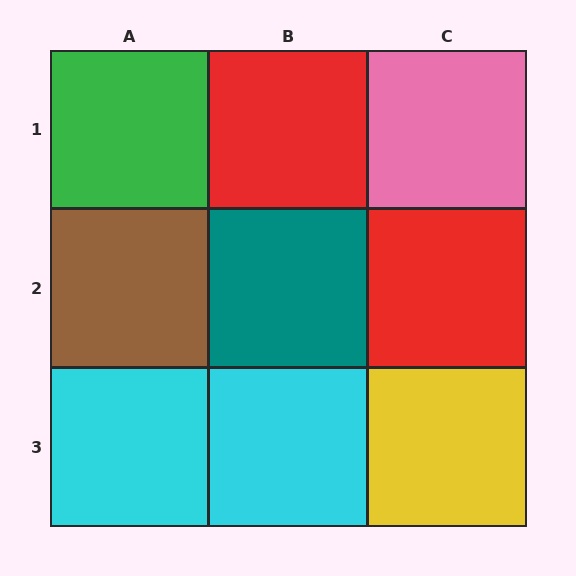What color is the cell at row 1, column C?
Pink.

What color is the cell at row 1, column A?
Green.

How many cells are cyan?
2 cells are cyan.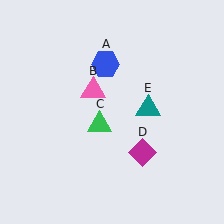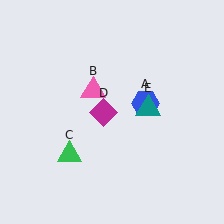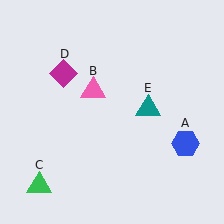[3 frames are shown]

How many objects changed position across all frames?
3 objects changed position: blue hexagon (object A), green triangle (object C), magenta diamond (object D).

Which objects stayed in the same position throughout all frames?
Pink triangle (object B) and teal triangle (object E) remained stationary.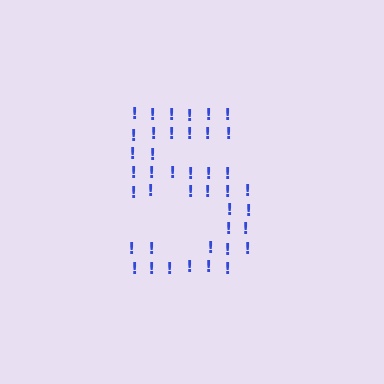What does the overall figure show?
The overall figure shows the digit 5.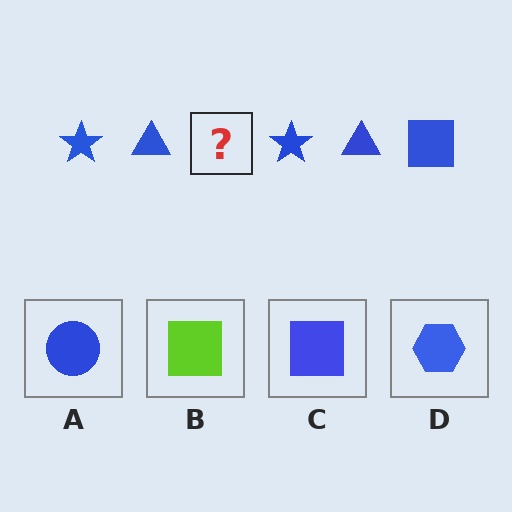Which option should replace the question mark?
Option C.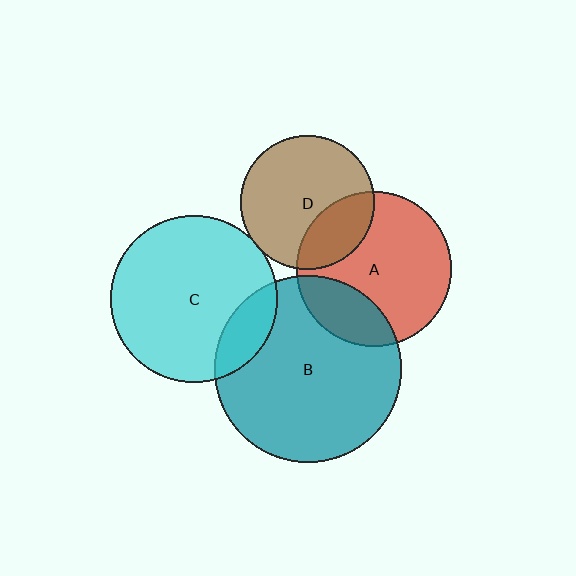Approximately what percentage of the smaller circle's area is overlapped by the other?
Approximately 25%.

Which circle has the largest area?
Circle B (teal).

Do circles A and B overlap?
Yes.